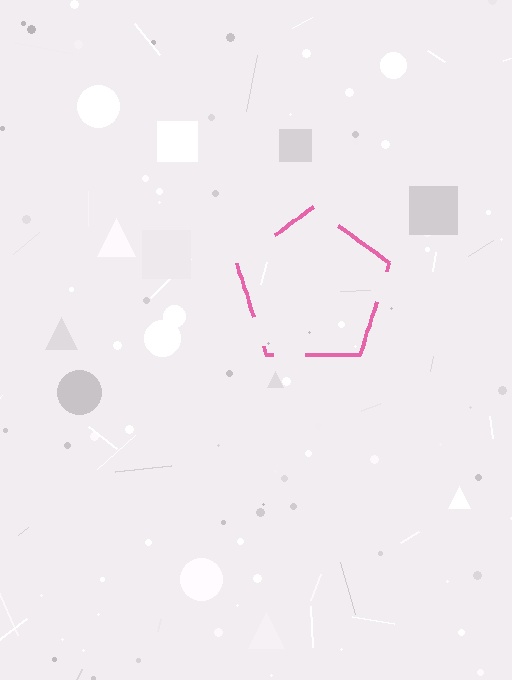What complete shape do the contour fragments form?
The contour fragments form a pentagon.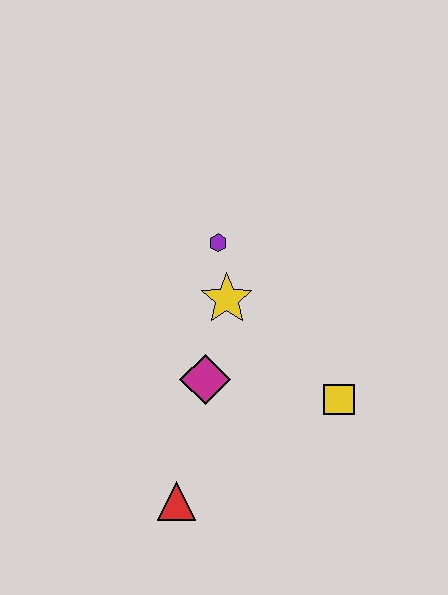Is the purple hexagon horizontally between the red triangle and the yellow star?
Yes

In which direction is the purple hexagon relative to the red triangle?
The purple hexagon is above the red triangle.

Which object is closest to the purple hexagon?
The yellow star is closest to the purple hexagon.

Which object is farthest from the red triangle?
The purple hexagon is farthest from the red triangle.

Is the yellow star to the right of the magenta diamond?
Yes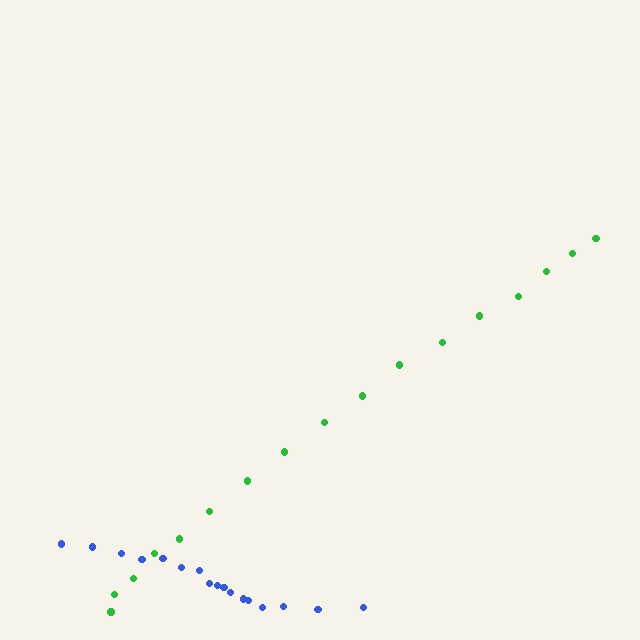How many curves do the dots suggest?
There are 2 distinct paths.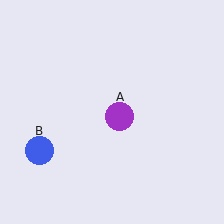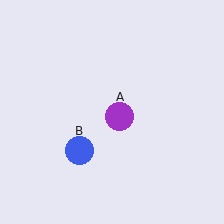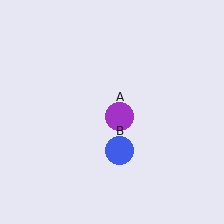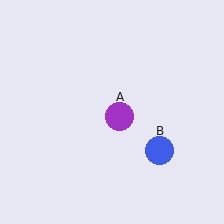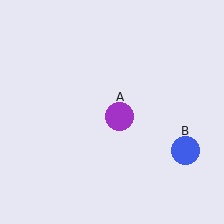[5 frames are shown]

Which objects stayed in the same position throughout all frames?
Purple circle (object A) remained stationary.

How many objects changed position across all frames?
1 object changed position: blue circle (object B).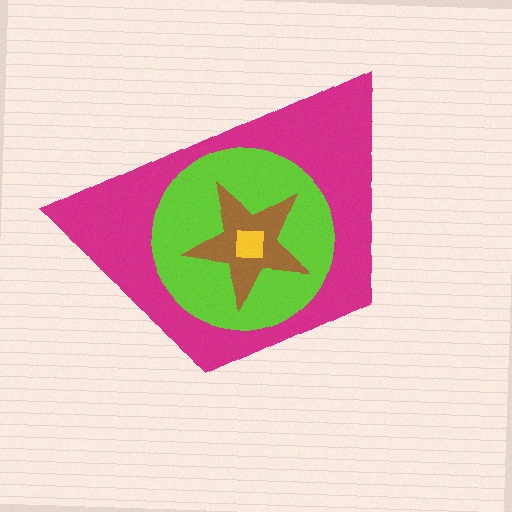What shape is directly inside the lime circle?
The brown star.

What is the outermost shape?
The magenta trapezoid.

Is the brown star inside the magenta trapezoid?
Yes.